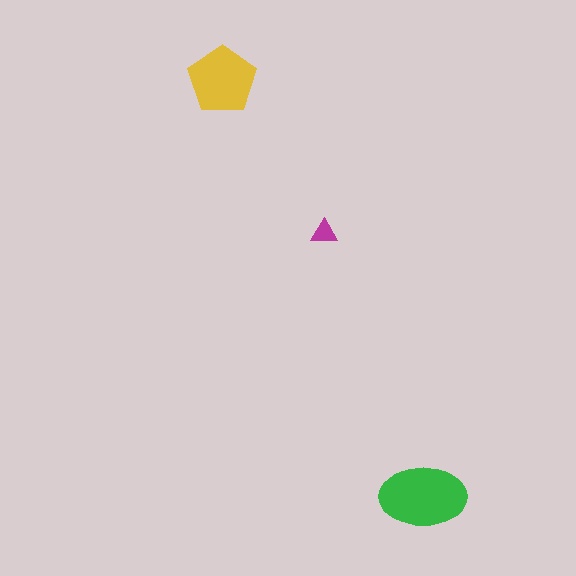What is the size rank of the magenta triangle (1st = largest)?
3rd.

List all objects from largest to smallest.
The green ellipse, the yellow pentagon, the magenta triangle.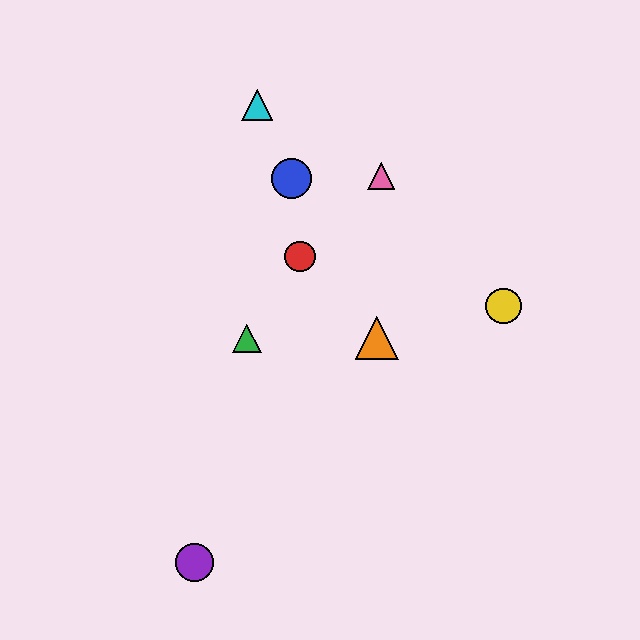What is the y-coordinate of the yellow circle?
The yellow circle is at y≈306.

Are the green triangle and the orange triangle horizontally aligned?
Yes, both are at y≈338.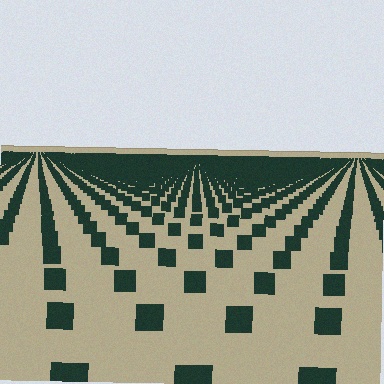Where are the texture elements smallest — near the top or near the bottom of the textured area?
Near the top.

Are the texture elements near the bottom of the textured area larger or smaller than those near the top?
Larger. Near the bottom, elements are closer to the viewer and appear at a bigger on-screen size.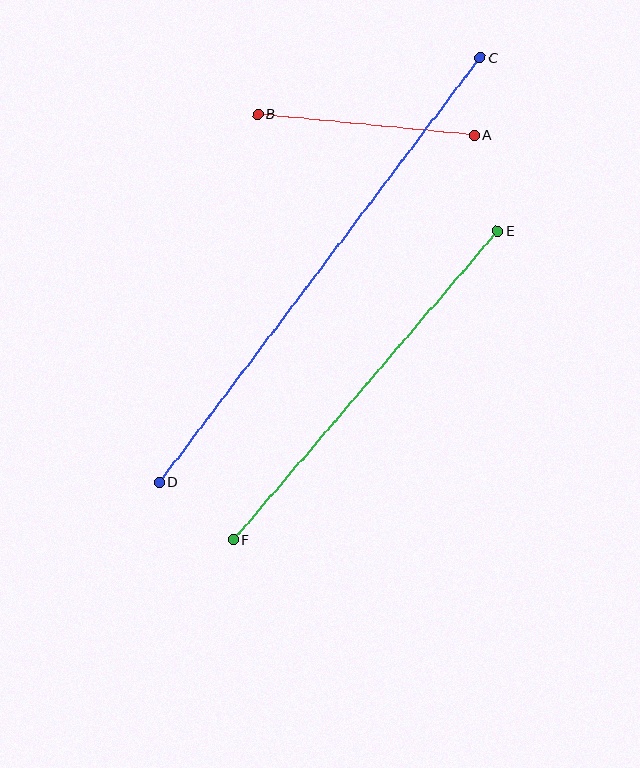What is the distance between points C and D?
The distance is approximately 532 pixels.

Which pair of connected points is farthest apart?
Points C and D are farthest apart.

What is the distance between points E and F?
The distance is approximately 406 pixels.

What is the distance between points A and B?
The distance is approximately 218 pixels.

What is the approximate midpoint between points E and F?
The midpoint is at approximately (366, 385) pixels.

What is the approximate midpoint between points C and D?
The midpoint is at approximately (320, 270) pixels.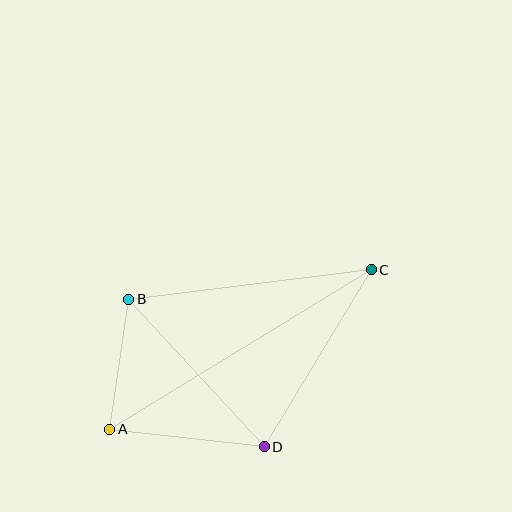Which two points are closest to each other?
Points A and B are closest to each other.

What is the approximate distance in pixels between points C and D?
The distance between C and D is approximately 207 pixels.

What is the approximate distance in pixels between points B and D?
The distance between B and D is approximately 200 pixels.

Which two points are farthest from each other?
Points A and C are farthest from each other.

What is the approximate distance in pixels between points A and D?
The distance between A and D is approximately 156 pixels.